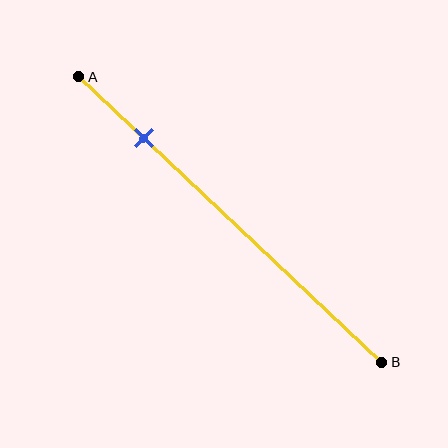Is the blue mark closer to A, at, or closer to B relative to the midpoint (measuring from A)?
The blue mark is closer to point A than the midpoint of segment AB.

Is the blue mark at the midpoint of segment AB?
No, the mark is at about 20% from A, not at the 50% midpoint.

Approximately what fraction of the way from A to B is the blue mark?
The blue mark is approximately 20% of the way from A to B.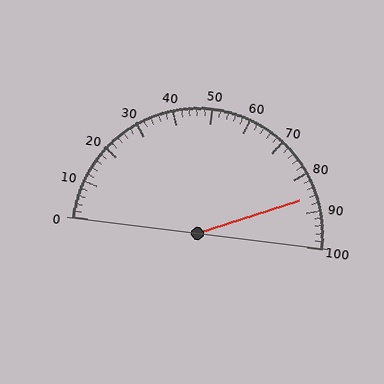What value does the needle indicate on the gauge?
The needle indicates approximately 86.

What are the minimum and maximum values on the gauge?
The gauge ranges from 0 to 100.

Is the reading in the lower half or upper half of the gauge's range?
The reading is in the upper half of the range (0 to 100).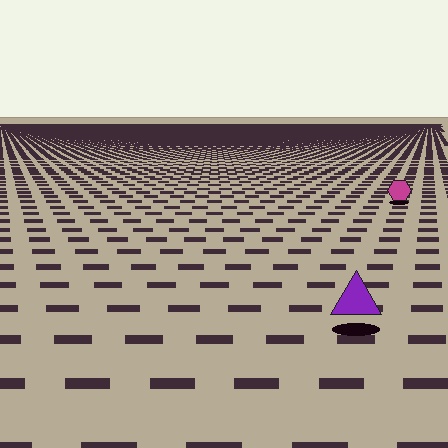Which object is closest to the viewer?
The purple triangle is closest. The texture marks near it are larger and more spread out.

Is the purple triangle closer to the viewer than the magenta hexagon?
Yes. The purple triangle is closer — you can tell from the texture gradient: the ground texture is coarser near it.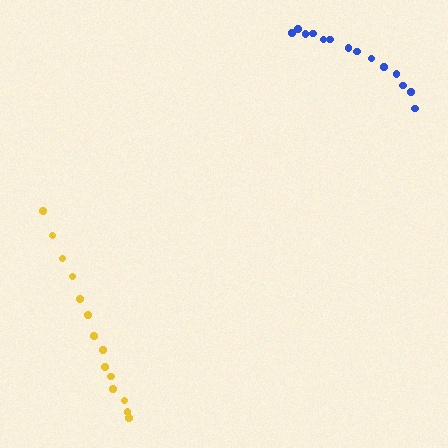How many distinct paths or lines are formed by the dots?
There are 2 distinct paths.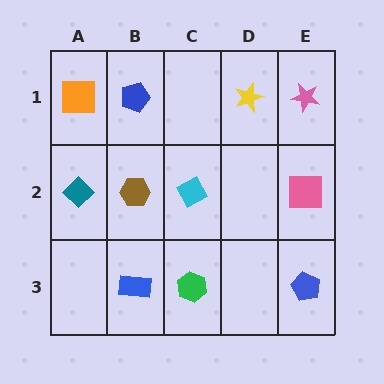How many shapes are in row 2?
4 shapes.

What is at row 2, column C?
A cyan diamond.